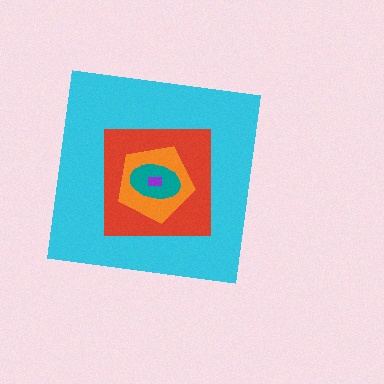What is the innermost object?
The purple rectangle.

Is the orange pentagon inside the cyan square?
Yes.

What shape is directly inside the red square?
The orange pentagon.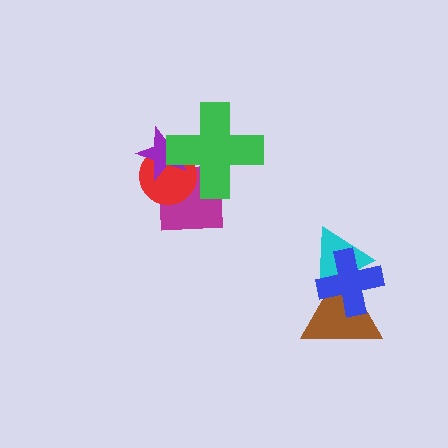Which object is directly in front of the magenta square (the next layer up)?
The red circle is directly in front of the magenta square.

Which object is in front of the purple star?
The green cross is in front of the purple star.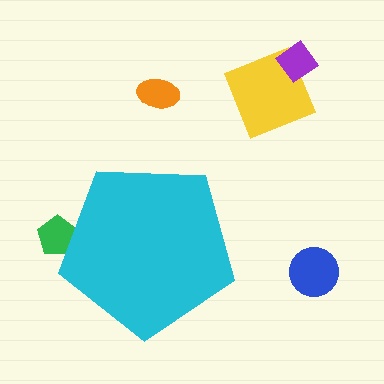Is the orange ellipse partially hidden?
No, the orange ellipse is fully visible.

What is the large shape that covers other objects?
A cyan pentagon.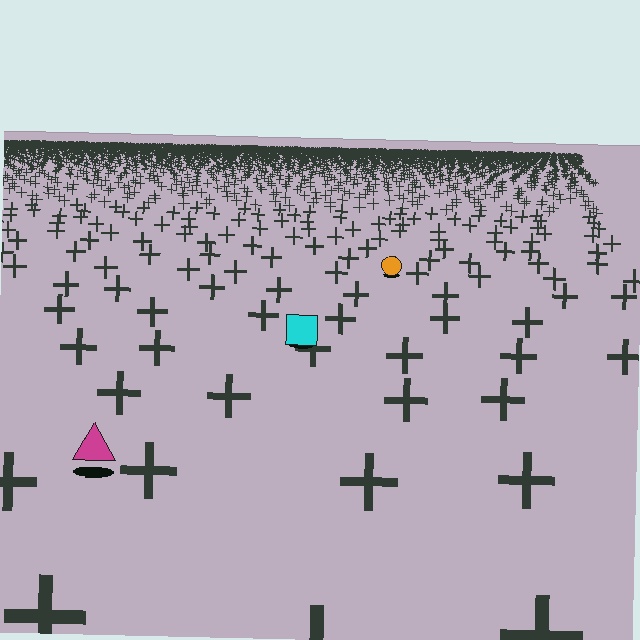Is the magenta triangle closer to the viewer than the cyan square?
Yes. The magenta triangle is closer — you can tell from the texture gradient: the ground texture is coarser near it.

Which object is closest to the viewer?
The magenta triangle is closest. The texture marks near it are larger and more spread out.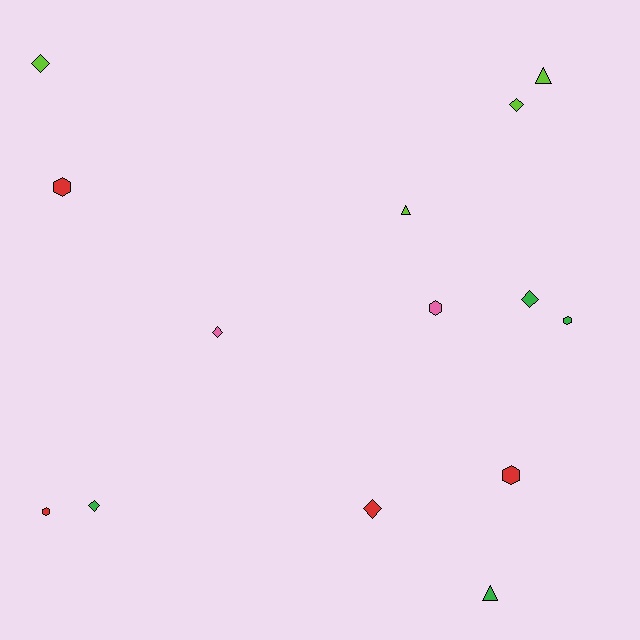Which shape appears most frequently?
Diamond, with 6 objects.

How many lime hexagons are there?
There are no lime hexagons.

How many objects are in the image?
There are 14 objects.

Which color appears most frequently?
Lime, with 4 objects.